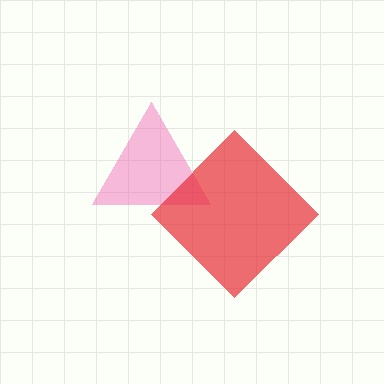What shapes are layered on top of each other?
The layered shapes are: a pink triangle, a red diamond.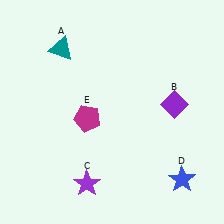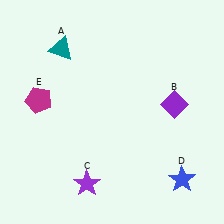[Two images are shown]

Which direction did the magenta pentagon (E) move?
The magenta pentagon (E) moved left.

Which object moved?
The magenta pentagon (E) moved left.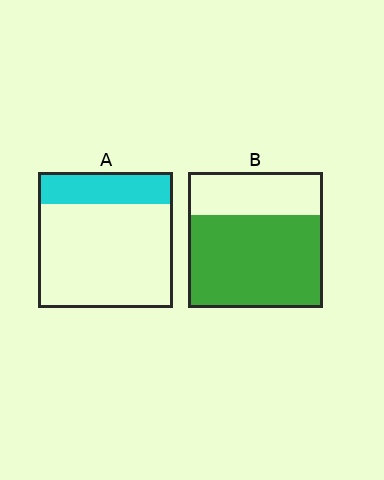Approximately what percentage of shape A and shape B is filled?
A is approximately 25% and B is approximately 70%.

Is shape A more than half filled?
No.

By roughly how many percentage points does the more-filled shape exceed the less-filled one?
By roughly 45 percentage points (B over A).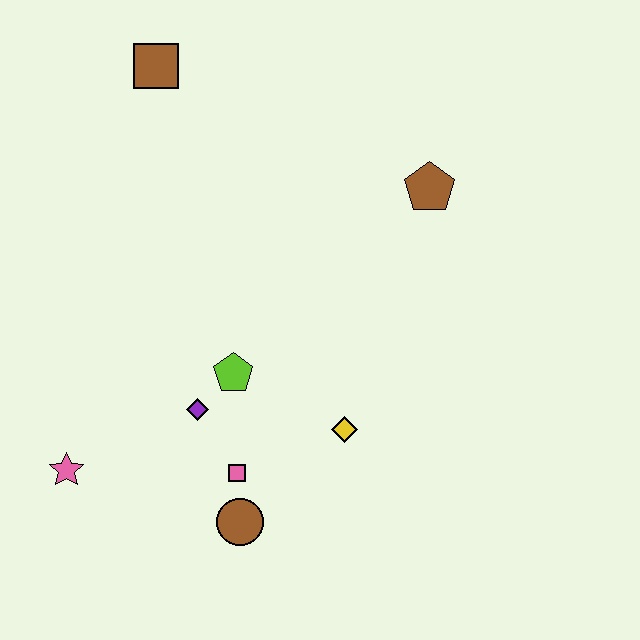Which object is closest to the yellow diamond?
The pink square is closest to the yellow diamond.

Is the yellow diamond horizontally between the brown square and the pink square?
No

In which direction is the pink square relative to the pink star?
The pink square is to the right of the pink star.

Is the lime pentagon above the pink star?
Yes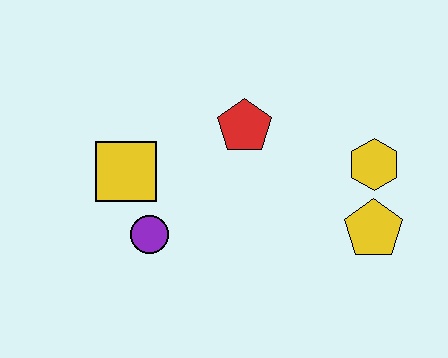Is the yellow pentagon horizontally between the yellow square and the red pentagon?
No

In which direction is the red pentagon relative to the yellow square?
The red pentagon is to the right of the yellow square.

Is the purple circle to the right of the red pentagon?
No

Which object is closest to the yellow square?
The purple circle is closest to the yellow square.